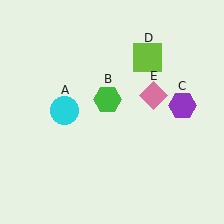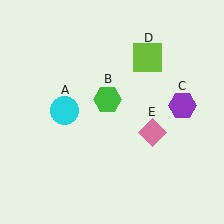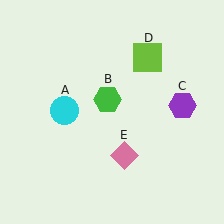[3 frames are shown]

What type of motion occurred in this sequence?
The pink diamond (object E) rotated clockwise around the center of the scene.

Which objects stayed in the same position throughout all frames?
Cyan circle (object A) and green hexagon (object B) and purple hexagon (object C) and lime square (object D) remained stationary.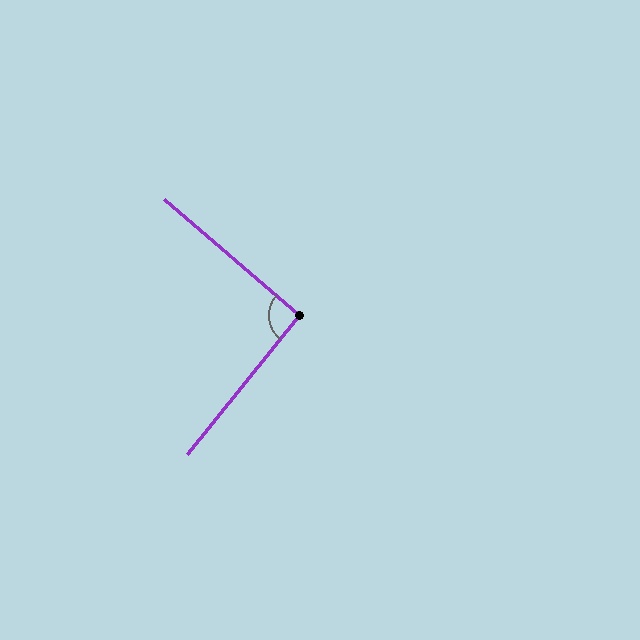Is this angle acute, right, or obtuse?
It is approximately a right angle.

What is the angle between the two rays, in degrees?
Approximately 92 degrees.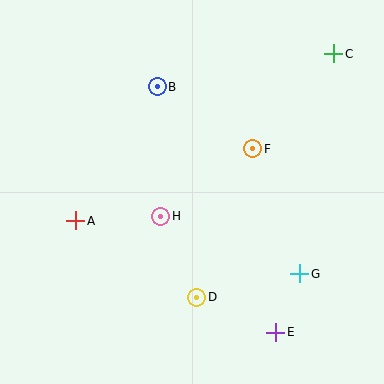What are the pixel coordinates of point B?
Point B is at (157, 87).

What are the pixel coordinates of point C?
Point C is at (334, 54).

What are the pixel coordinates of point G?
Point G is at (300, 274).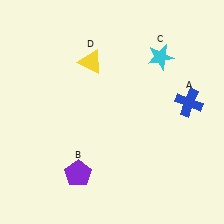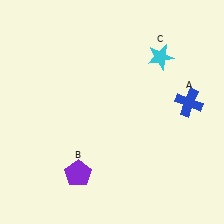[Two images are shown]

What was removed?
The yellow triangle (D) was removed in Image 2.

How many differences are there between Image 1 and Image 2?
There is 1 difference between the two images.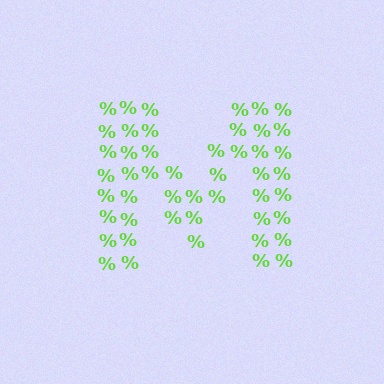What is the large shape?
The large shape is the letter M.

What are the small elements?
The small elements are percent signs.